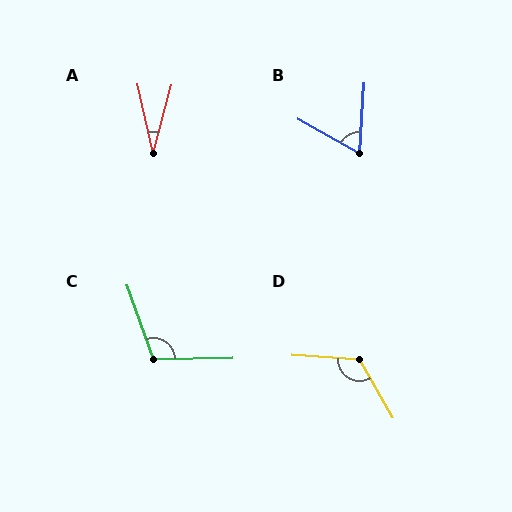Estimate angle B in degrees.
Approximately 64 degrees.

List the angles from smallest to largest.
A (28°), B (64°), C (108°), D (124°).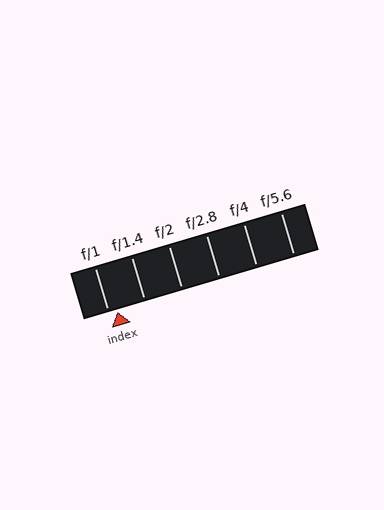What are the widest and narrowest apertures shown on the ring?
The widest aperture shown is f/1 and the narrowest is f/5.6.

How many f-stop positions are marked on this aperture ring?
There are 6 f-stop positions marked.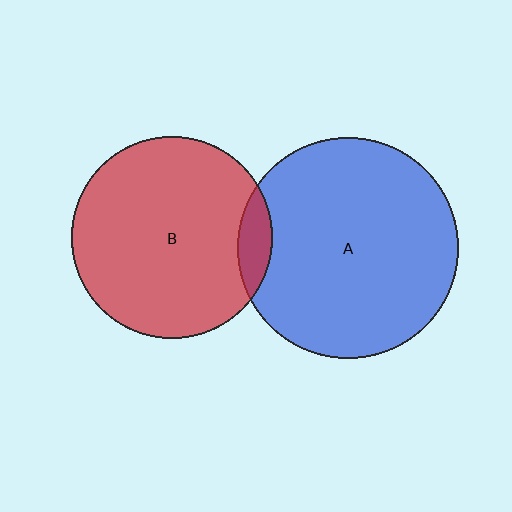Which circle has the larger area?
Circle A (blue).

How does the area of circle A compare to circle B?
Approximately 1.2 times.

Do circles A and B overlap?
Yes.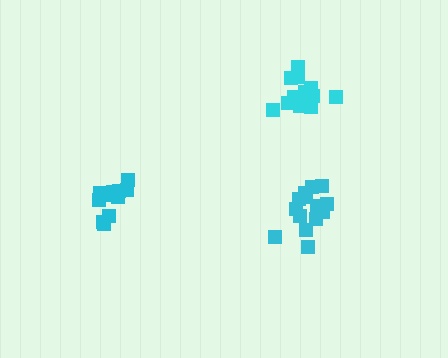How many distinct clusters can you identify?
There are 3 distinct clusters.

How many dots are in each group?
Group 1: 13 dots, Group 2: 14 dots, Group 3: 13 dots (40 total).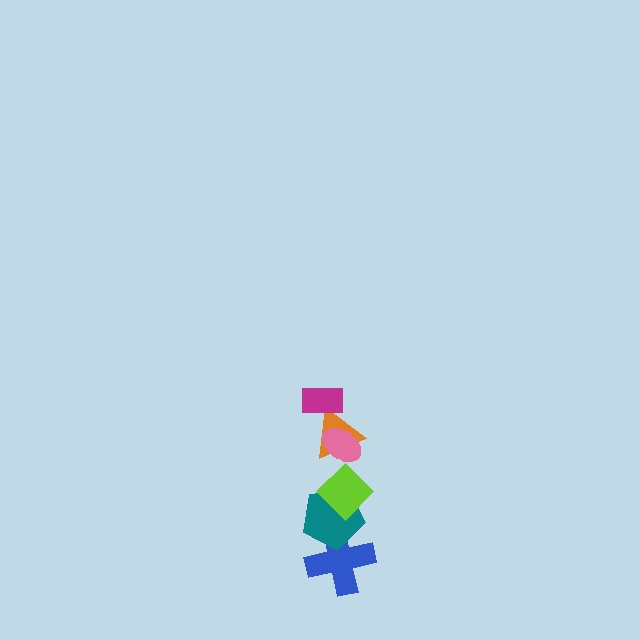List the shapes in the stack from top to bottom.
From top to bottom: the magenta rectangle, the pink ellipse, the orange triangle, the lime diamond, the teal pentagon, the blue cross.